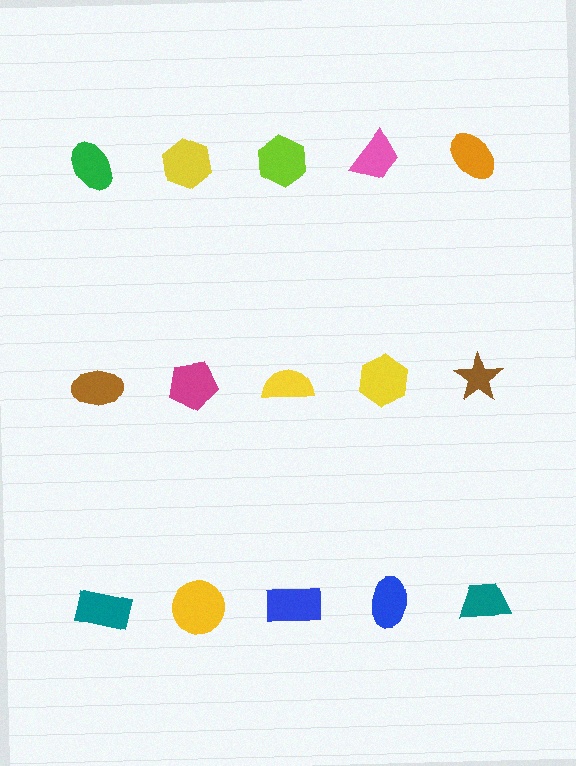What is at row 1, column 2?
A yellow hexagon.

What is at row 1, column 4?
A pink trapezoid.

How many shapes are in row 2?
5 shapes.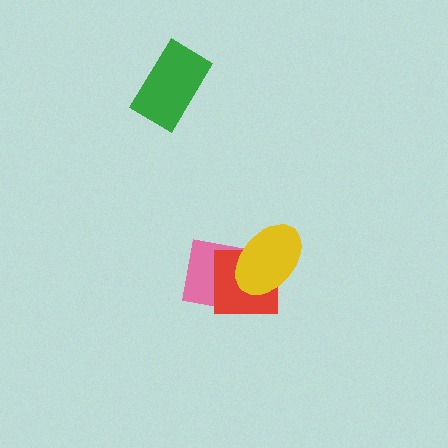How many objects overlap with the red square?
2 objects overlap with the red square.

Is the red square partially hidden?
Yes, it is partially covered by another shape.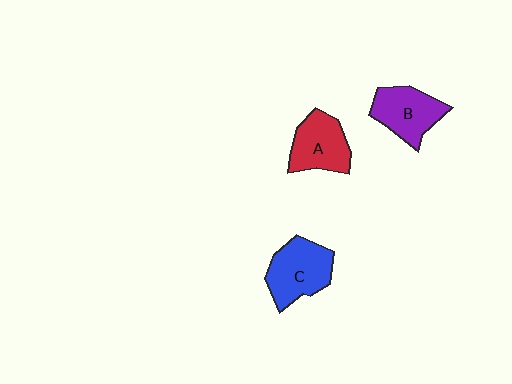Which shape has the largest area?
Shape C (blue).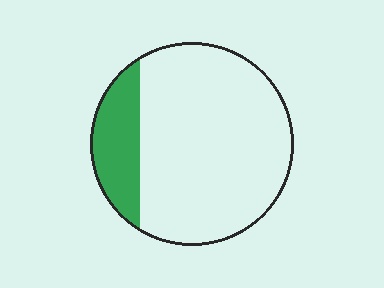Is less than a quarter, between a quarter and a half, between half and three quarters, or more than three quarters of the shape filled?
Less than a quarter.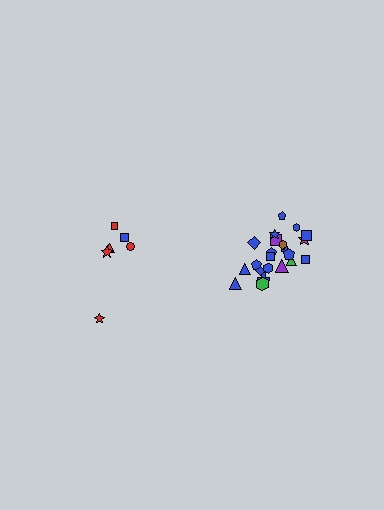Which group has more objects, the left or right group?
The right group.